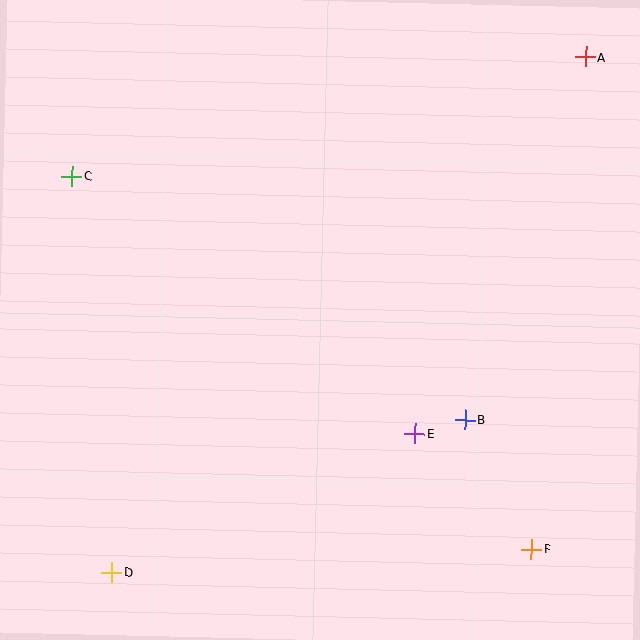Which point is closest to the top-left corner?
Point C is closest to the top-left corner.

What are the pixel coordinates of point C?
Point C is at (72, 176).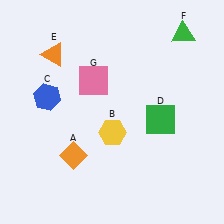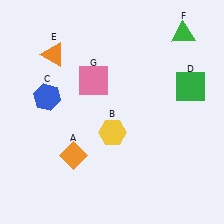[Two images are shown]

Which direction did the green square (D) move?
The green square (D) moved up.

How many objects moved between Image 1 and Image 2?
1 object moved between the two images.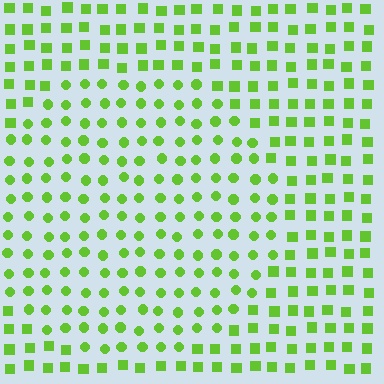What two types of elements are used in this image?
The image uses circles inside the circle region and squares outside it.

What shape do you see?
I see a circle.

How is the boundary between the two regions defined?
The boundary is defined by a change in element shape: circles inside vs. squares outside. All elements share the same color and spacing.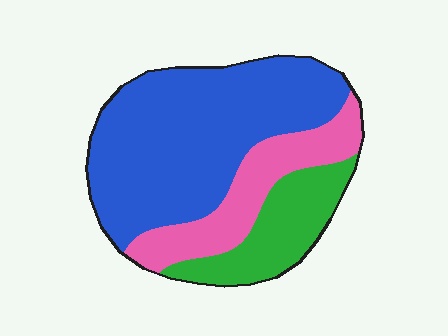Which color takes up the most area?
Blue, at roughly 60%.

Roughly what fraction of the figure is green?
Green covers around 20% of the figure.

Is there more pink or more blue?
Blue.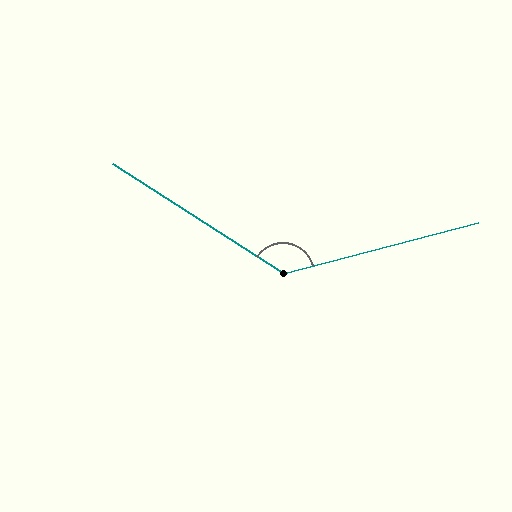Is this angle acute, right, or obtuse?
It is obtuse.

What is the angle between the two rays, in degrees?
Approximately 133 degrees.